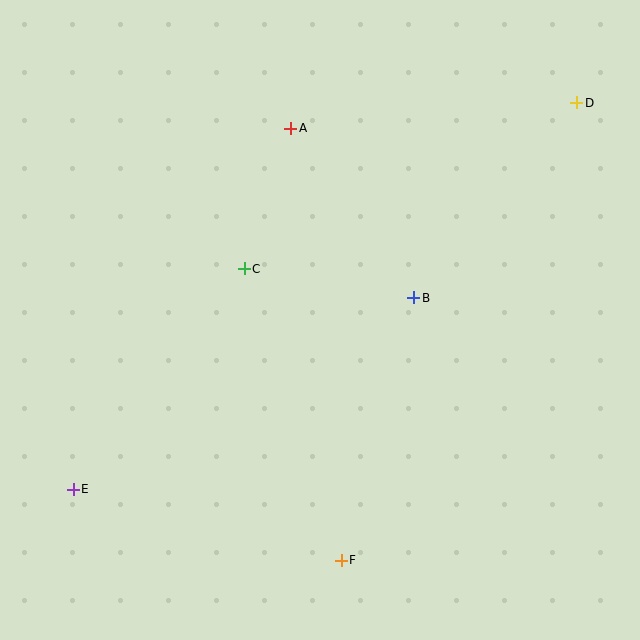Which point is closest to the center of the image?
Point C at (244, 269) is closest to the center.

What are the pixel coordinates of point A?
Point A is at (291, 128).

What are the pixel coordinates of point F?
Point F is at (341, 560).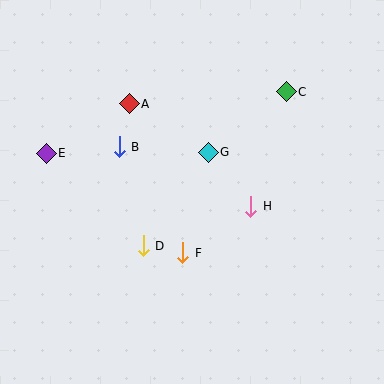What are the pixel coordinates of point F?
Point F is at (183, 253).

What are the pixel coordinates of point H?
Point H is at (251, 206).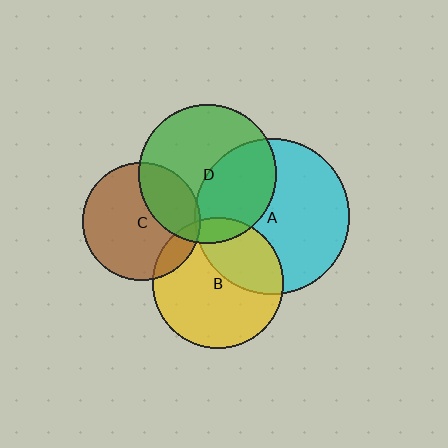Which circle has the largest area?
Circle A (cyan).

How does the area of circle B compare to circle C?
Approximately 1.2 times.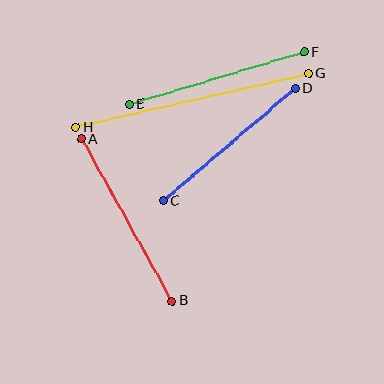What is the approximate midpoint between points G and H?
The midpoint is at approximately (192, 101) pixels.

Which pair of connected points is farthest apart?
Points G and H are farthest apart.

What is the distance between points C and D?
The distance is approximately 173 pixels.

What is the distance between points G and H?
The distance is approximately 239 pixels.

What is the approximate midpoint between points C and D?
The midpoint is at approximately (229, 145) pixels.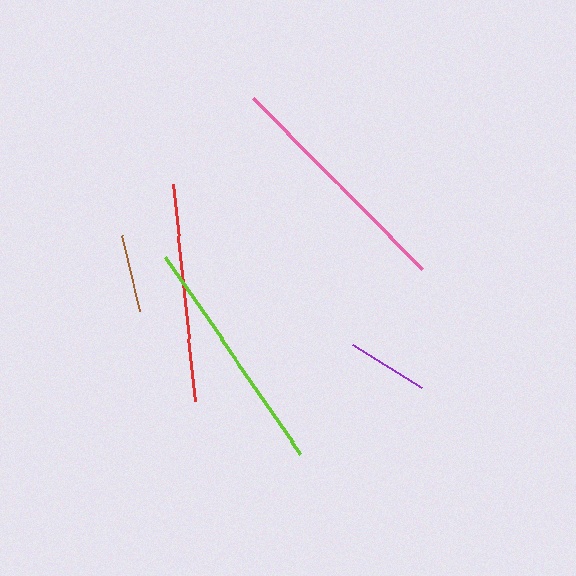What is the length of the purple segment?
The purple segment is approximately 81 pixels long.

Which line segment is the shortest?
The brown line is the shortest at approximately 77 pixels.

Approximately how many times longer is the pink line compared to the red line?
The pink line is approximately 1.1 times the length of the red line.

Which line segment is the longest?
The pink line is the longest at approximately 241 pixels.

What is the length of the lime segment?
The lime segment is approximately 240 pixels long.